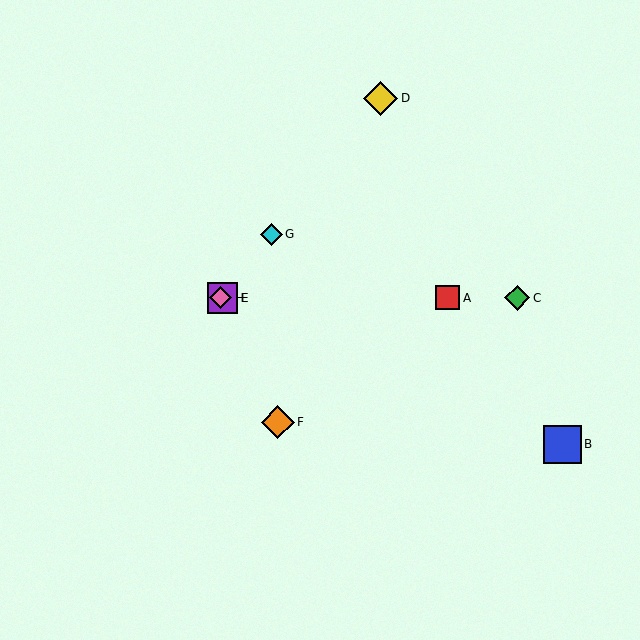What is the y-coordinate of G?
Object G is at y≈234.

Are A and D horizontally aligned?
No, A is at y≈298 and D is at y≈98.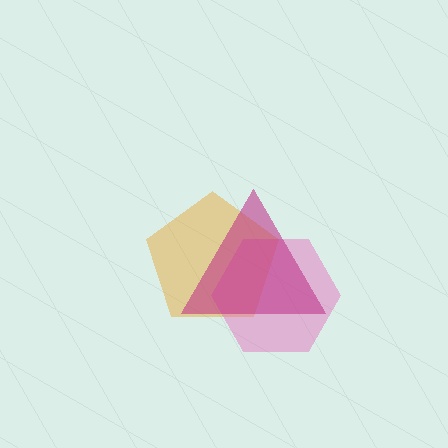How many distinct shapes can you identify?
There are 3 distinct shapes: an orange pentagon, a pink hexagon, a magenta triangle.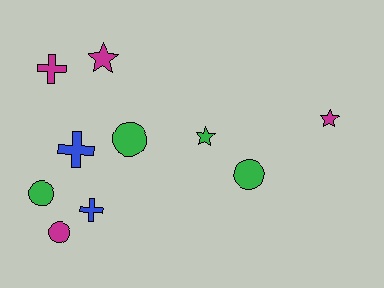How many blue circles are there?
There are no blue circles.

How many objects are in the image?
There are 10 objects.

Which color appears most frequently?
Green, with 4 objects.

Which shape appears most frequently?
Circle, with 4 objects.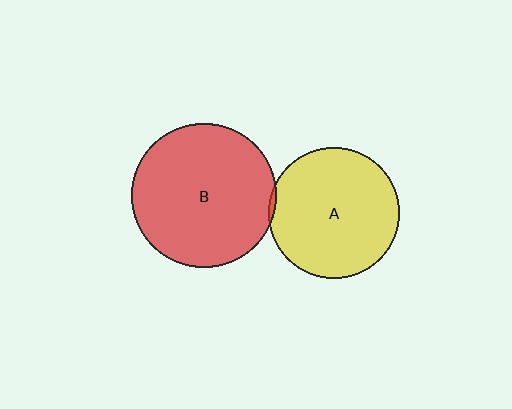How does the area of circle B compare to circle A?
Approximately 1.2 times.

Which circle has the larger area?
Circle B (red).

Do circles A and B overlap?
Yes.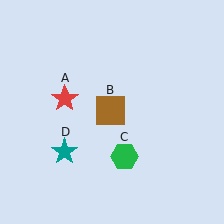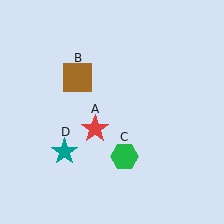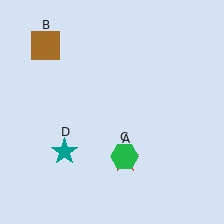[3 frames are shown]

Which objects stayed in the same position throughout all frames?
Green hexagon (object C) and teal star (object D) remained stationary.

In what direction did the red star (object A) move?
The red star (object A) moved down and to the right.